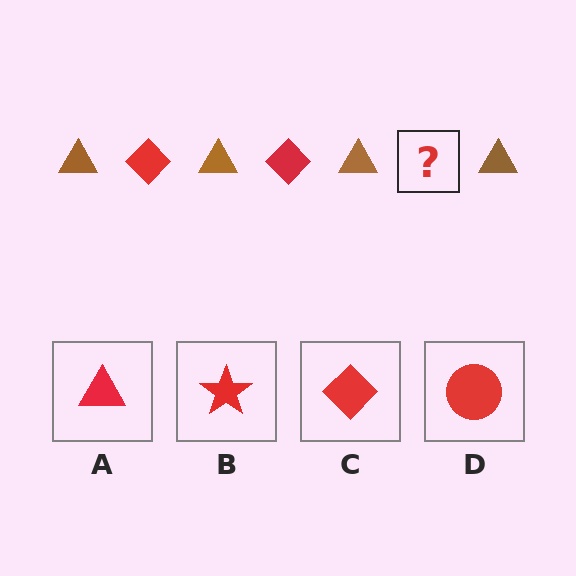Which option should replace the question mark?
Option C.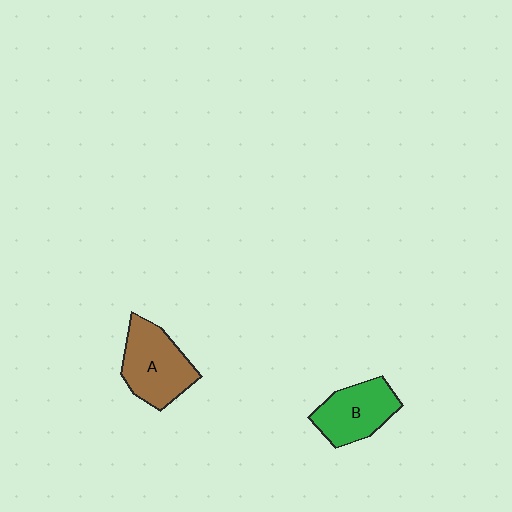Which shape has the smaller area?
Shape B (green).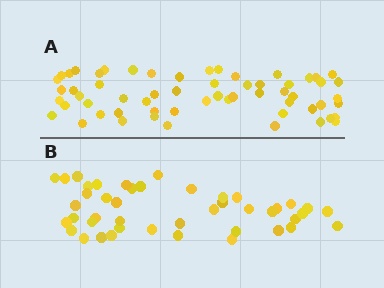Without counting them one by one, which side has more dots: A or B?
Region A (the top region) has more dots.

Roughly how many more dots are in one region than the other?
Region A has approximately 15 more dots than region B.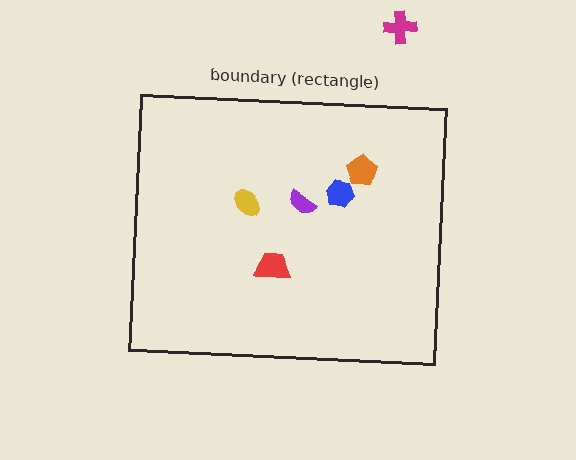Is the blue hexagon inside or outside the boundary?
Inside.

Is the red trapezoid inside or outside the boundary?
Inside.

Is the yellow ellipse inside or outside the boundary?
Inside.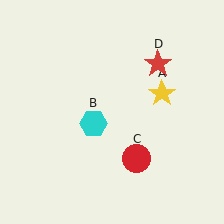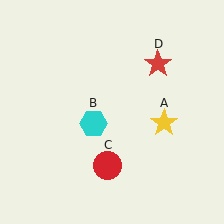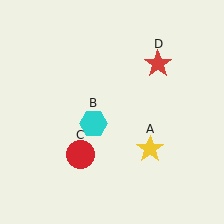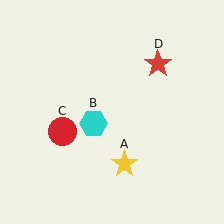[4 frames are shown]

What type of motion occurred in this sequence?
The yellow star (object A), red circle (object C) rotated clockwise around the center of the scene.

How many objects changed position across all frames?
2 objects changed position: yellow star (object A), red circle (object C).